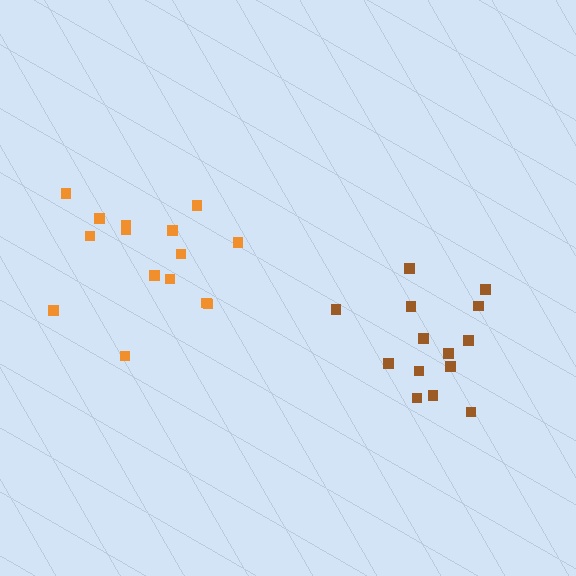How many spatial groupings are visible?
There are 2 spatial groupings.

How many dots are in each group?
Group 1: 15 dots, Group 2: 14 dots (29 total).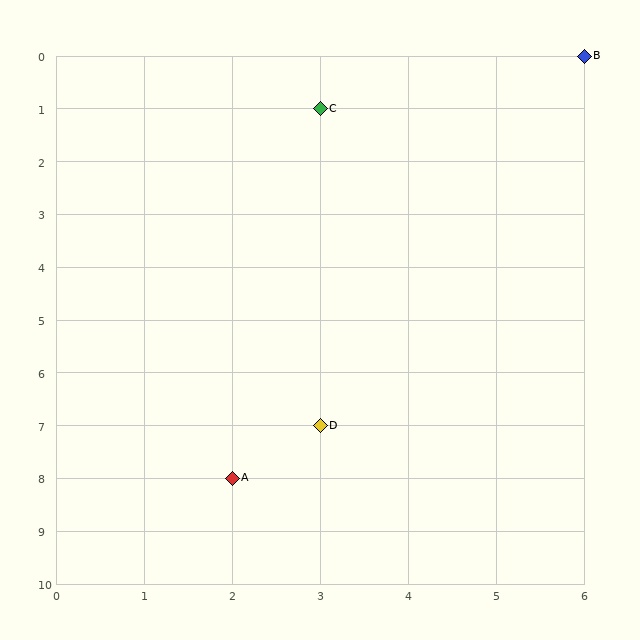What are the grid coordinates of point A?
Point A is at grid coordinates (2, 8).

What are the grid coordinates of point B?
Point B is at grid coordinates (6, 0).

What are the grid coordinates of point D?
Point D is at grid coordinates (3, 7).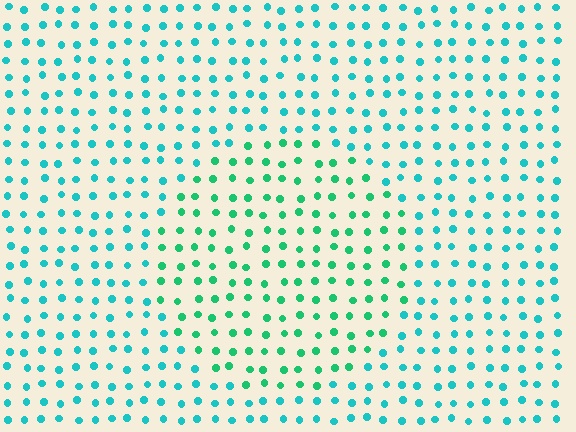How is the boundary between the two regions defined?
The boundary is defined purely by a slight shift in hue (about 31 degrees). Spacing, size, and orientation are identical on both sides.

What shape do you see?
I see a circle.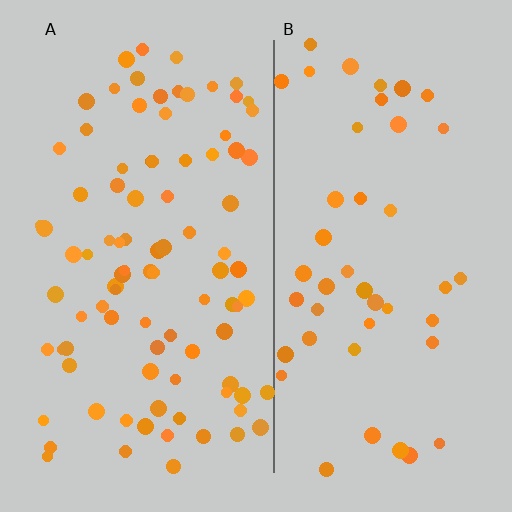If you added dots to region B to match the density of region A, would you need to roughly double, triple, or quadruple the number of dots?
Approximately double.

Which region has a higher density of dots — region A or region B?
A (the left).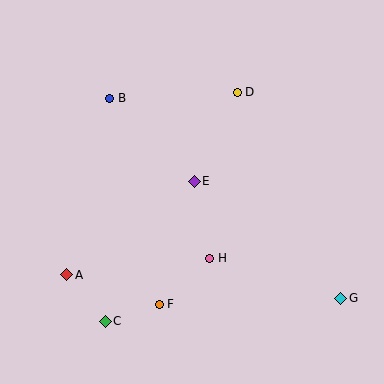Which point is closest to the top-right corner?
Point D is closest to the top-right corner.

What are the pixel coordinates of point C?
Point C is at (105, 321).